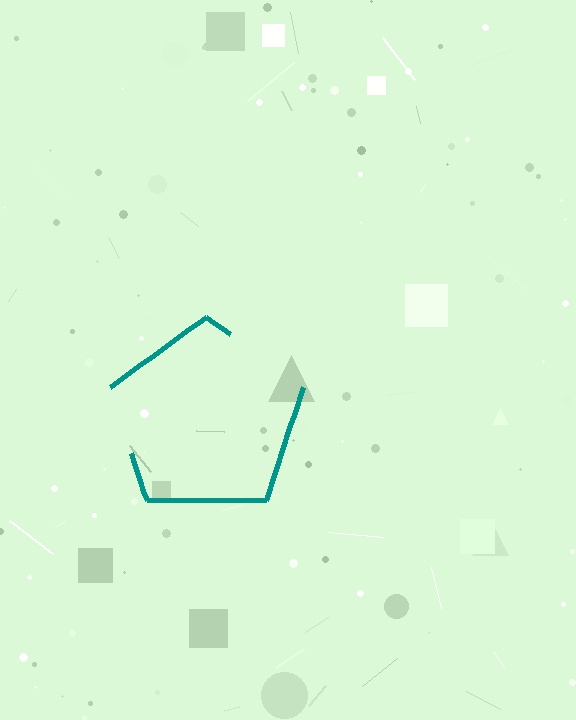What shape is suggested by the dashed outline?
The dashed outline suggests a pentagon.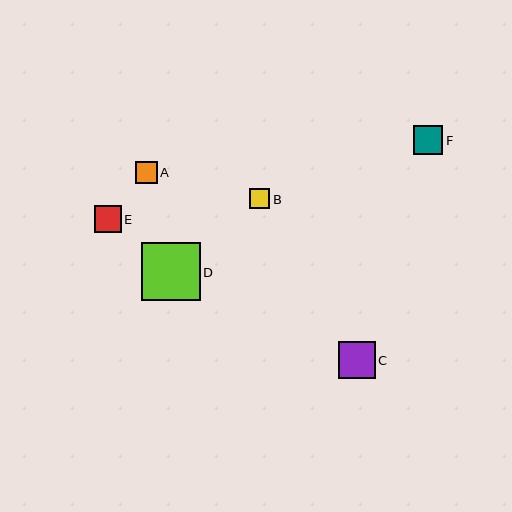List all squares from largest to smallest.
From largest to smallest: D, C, F, E, A, B.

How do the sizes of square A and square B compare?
Square A and square B are approximately the same size.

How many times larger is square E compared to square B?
Square E is approximately 1.3 times the size of square B.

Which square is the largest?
Square D is the largest with a size of approximately 59 pixels.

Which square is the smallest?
Square B is the smallest with a size of approximately 20 pixels.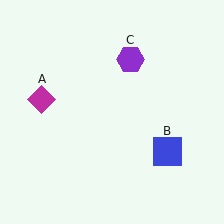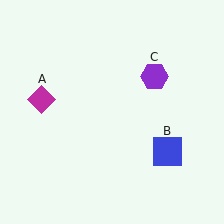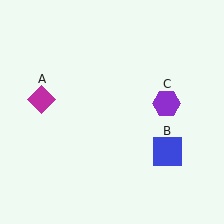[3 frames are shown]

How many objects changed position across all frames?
1 object changed position: purple hexagon (object C).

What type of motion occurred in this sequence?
The purple hexagon (object C) rotated clockwise around the center of the scene.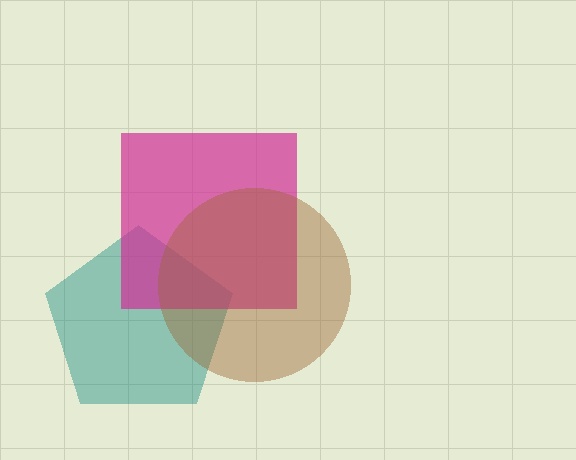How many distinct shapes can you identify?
There are 3 distinct shapes: a teal pentagon, a magenta square, a brown circle.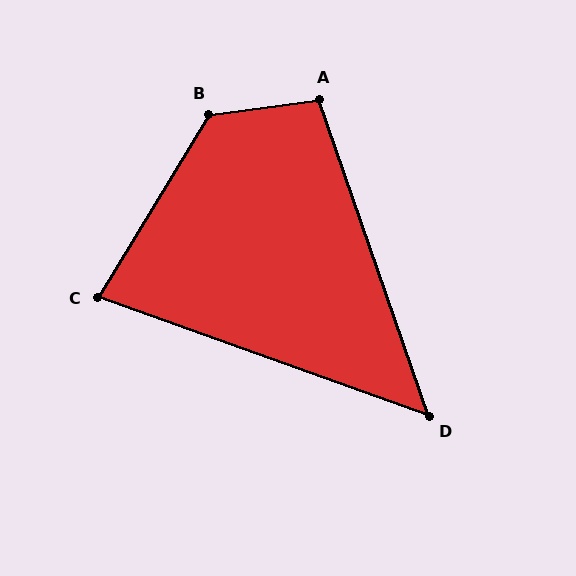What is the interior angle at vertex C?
Approximately 78 degrees (acute).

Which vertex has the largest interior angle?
B, at approximately 129 degrees.